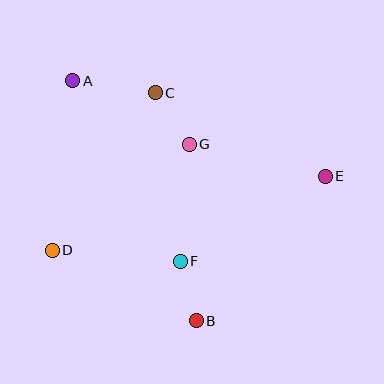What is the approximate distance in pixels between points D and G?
The distance between D and G is approximately 173 pixels.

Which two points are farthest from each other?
Points D and E are farthest from each other.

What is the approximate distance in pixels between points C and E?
The distance between C and E is approximately 190 pixels.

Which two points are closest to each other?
Points B and F are closest to each other.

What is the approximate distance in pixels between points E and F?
The distance between E and F is approximately 168 pixels.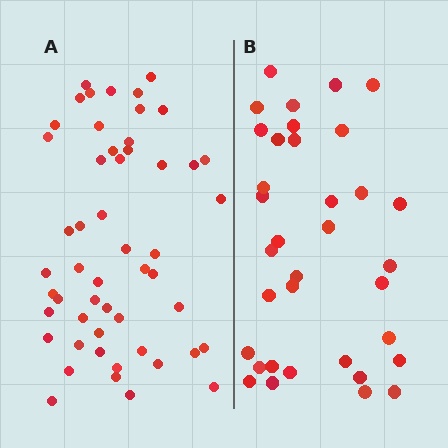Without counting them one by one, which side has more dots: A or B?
Region A (the left region) has more dots.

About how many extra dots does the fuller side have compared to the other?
Region A has approximately 15 more dots than region B.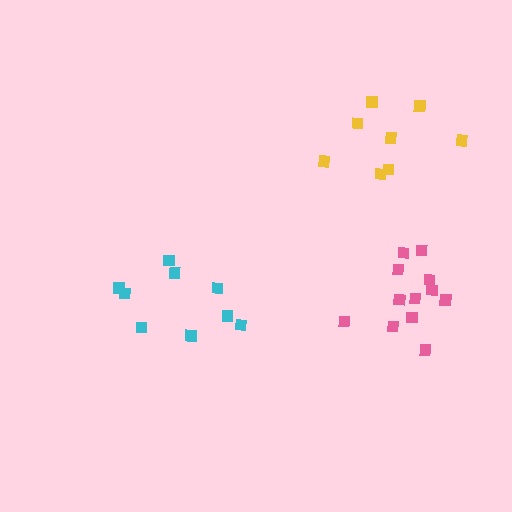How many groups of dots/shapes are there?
There are 3 groups.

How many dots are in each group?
Group 1: 9 dots, Group 2: 12 dots, Group 3: 8 dots (29 total).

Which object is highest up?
The yellow cluster is topmost.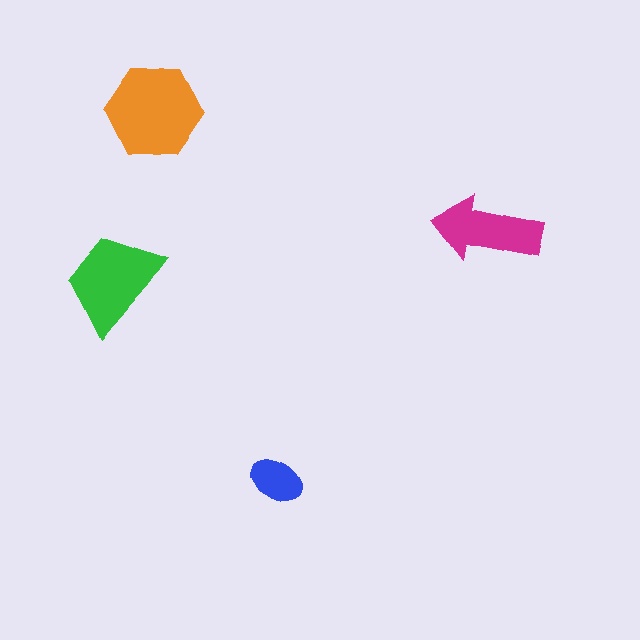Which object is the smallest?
The blue ellipse.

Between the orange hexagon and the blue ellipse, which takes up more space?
The orange hexagon.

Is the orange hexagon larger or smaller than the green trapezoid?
Larger.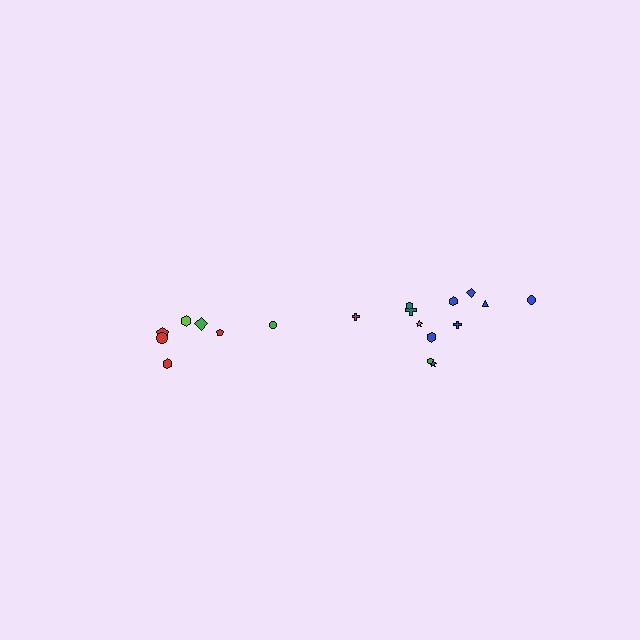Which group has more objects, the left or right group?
The right group.